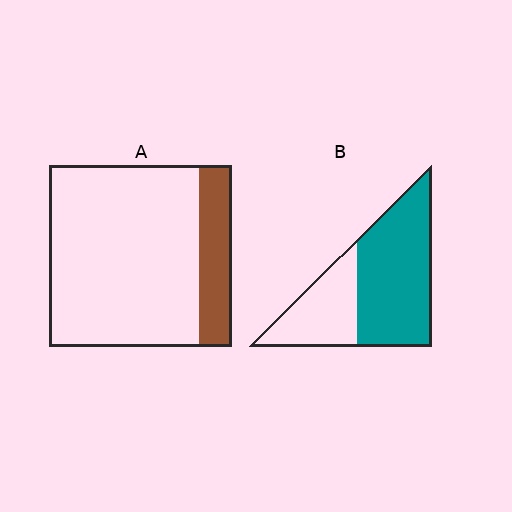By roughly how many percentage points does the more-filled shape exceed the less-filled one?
By roughly 45 percentage points (B over A).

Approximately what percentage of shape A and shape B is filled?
A is approximately 20% and B is approximately 65%.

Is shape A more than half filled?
No.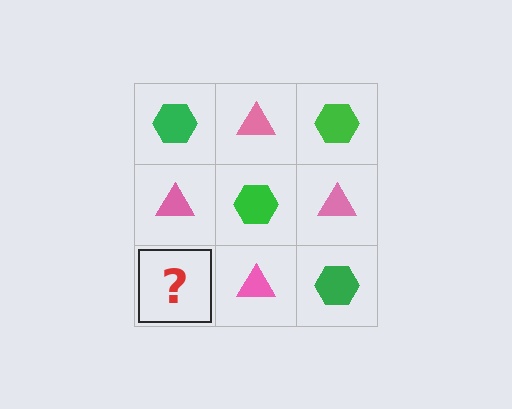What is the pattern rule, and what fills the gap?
The rule is that it alternates green hexagon and pink triangle in a checkerboard pattern. The gap should be filled with a green hexagon.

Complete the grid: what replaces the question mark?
The question mark should be replaced with a green hexagon.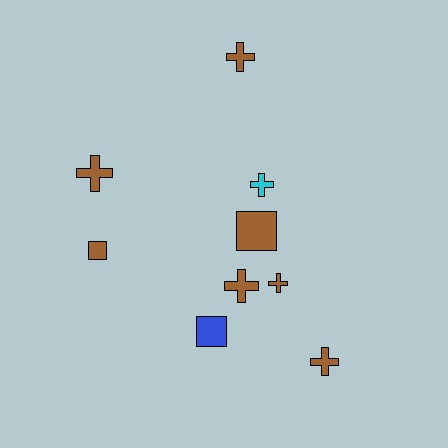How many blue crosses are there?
There are no blue crosses.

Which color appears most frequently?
Brown, with 7 objects.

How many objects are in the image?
There are 9 objects.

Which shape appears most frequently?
Cross, with 6 objects.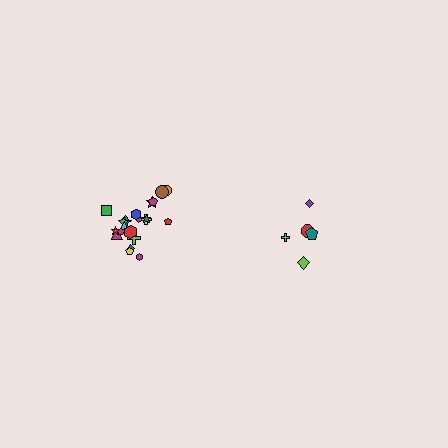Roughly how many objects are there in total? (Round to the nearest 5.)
Roughly 25 objects in total.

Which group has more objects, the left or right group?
The left group.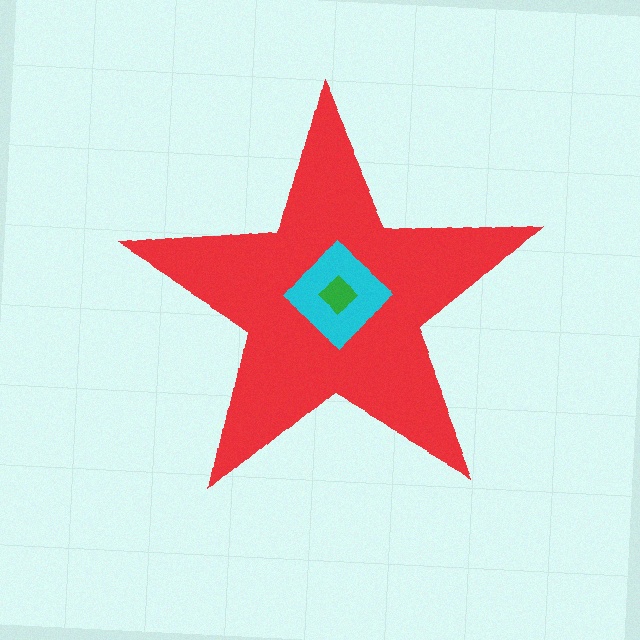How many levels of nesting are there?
3.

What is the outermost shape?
The red star.